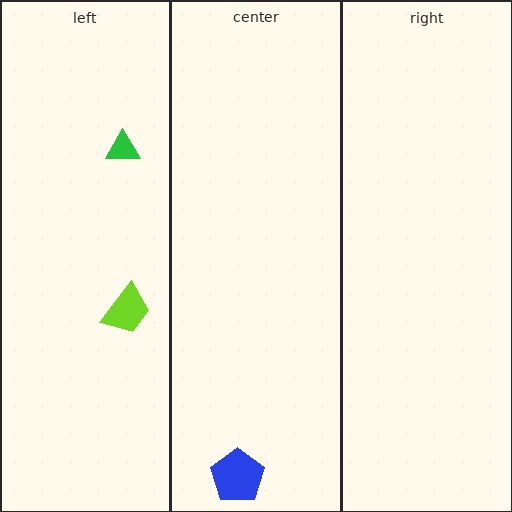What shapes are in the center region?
The blue pentagon.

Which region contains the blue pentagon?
The center region.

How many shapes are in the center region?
1.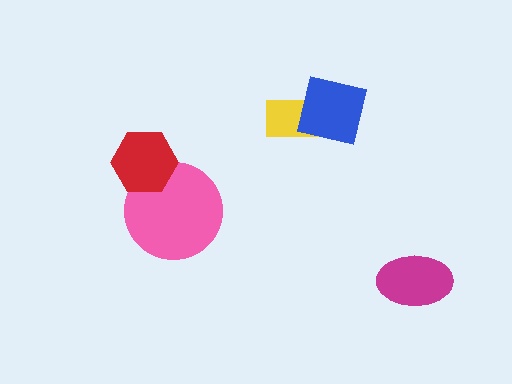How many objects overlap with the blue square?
1 object overlaps with the blue square.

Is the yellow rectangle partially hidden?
Yes, it is partially covered by another shape.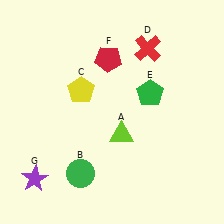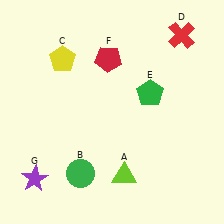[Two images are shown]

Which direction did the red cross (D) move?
The red cross (D) moved right.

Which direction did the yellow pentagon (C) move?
The yellow pentagon (C) moved up.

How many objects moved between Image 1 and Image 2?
3 objects moved between the two images.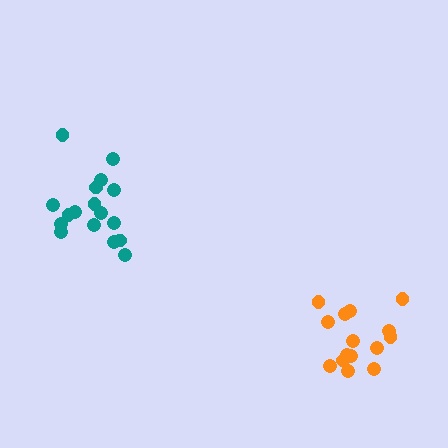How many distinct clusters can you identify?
There are 2 distinct clusters.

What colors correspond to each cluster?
The clusters are colored: teal, orange.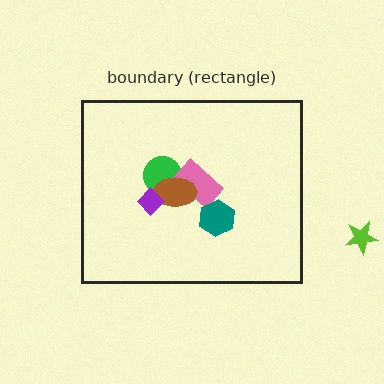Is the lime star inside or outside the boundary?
Outside.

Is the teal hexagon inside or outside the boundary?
Inside.